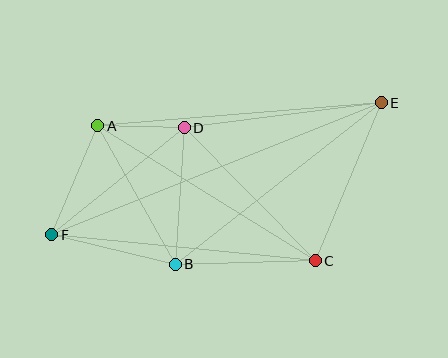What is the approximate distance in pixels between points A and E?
The distance between A and E is approximately 285 pixels.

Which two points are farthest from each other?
Points E and F are farthest from each other.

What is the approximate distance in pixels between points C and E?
The distance between C and E is approximately 171 pixels.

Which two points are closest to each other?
Points A and D are closest to each other.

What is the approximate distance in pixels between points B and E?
The distance between B and E is approximately 262 pixels.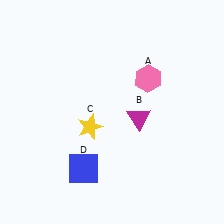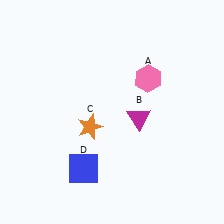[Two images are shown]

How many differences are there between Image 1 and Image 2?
There is 1 difference between the two images.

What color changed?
The star (C) changed from yellow in Image 1 to orange in Image 2.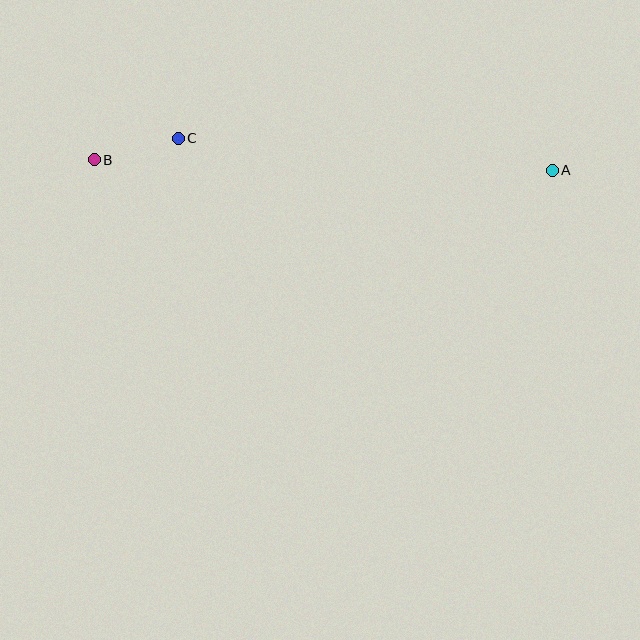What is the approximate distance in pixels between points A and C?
The distance between A and C is approximately 375 pixels.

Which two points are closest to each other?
Points B and C are closest to each other.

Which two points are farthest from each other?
Points A and B are farthest from each other.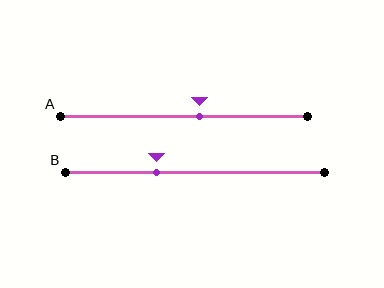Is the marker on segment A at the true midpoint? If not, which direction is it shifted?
No, the marker on segment A is shifted to the right by about 6% of the segment length.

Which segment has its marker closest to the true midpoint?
Segment A has its marker closest to the true midpoint.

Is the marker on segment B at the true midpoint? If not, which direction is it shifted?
No, the marker on segment B is shifted to the left by about 15% of the segment length.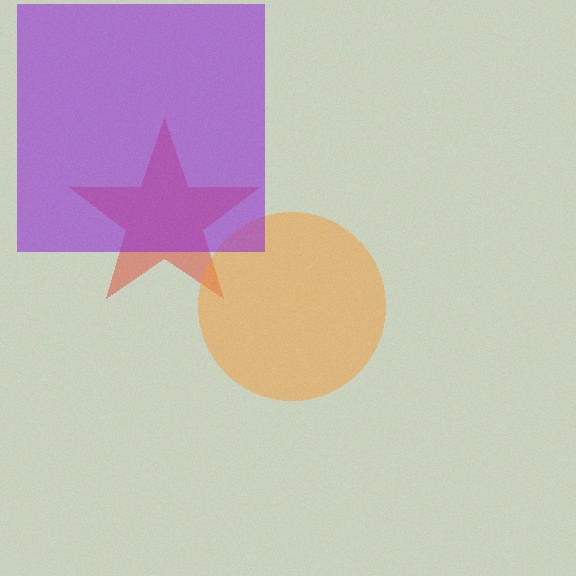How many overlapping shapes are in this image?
There are 3 overlapping shapes in the image.